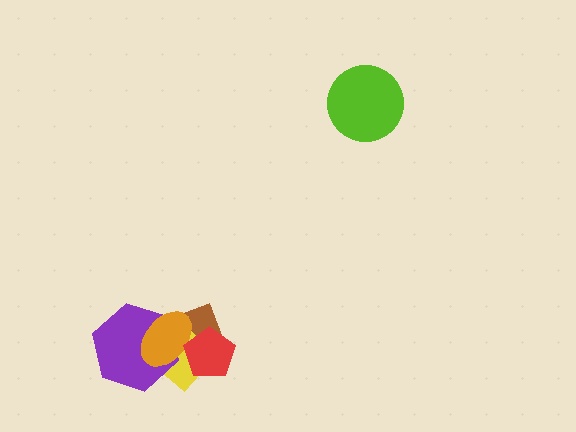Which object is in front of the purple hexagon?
The orange ellipse is in front of the purple hexagon.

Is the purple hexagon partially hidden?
Yes, it is partially covered by another shape.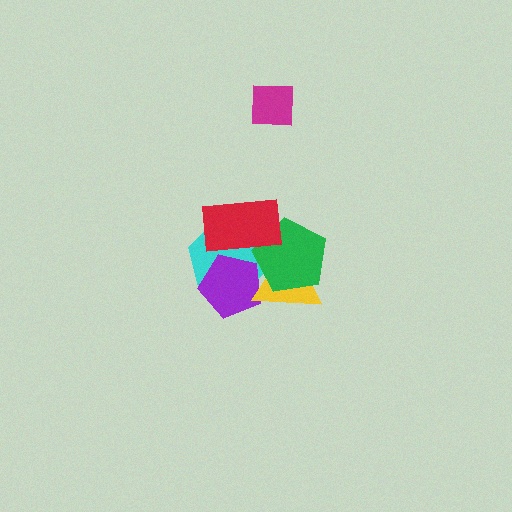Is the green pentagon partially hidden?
Yes, it is partially covered by another shape.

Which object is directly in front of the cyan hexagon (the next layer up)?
The purple pentagon is directly in front of the cyan hexagon.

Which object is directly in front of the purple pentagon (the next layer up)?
The yellow triangle is directly in front of the purple pentagon.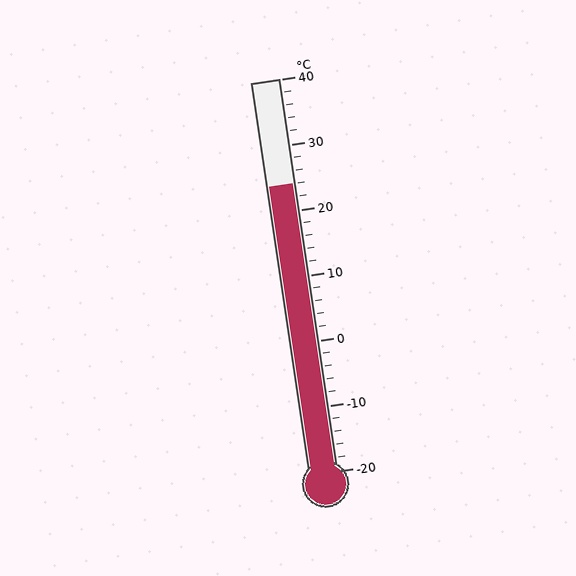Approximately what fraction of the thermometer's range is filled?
The thermometer is filled to approximately 75% of its range.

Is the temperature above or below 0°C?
The temperature is above 0°C.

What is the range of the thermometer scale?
The thermometer scale ranges from -20°C to 40°C.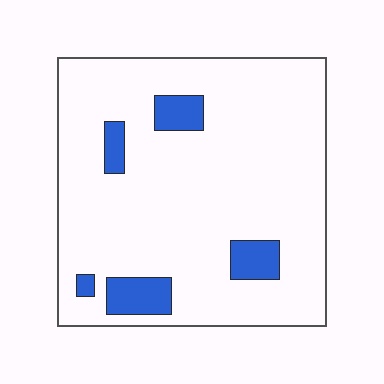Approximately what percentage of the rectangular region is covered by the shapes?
Approximately 10%.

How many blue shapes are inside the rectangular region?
5.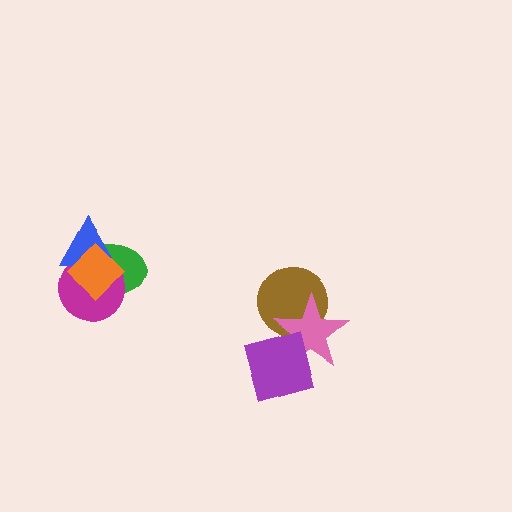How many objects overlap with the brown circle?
2 objects overlap with the brown circle.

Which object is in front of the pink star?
The purple square is in front of the pink star.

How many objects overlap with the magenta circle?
3 objects overlap with the magenta circle.